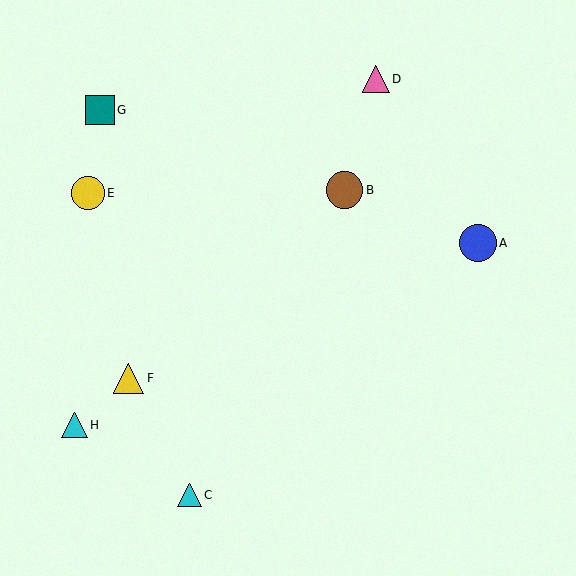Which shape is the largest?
The blue circle (labeled A) is the largest.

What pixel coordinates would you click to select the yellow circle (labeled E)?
Click at (88, 193) to select the yellow circle E.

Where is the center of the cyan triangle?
The center of the cyan triangle is at (74, 425).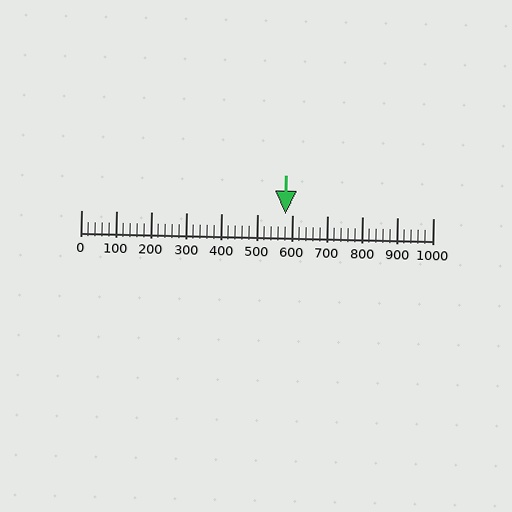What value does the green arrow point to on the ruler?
The green arrow points to approximately 582.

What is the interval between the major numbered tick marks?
The major tick marks are spaced 100 units apart.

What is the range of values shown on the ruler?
The ruler shows values from 0 to 1000.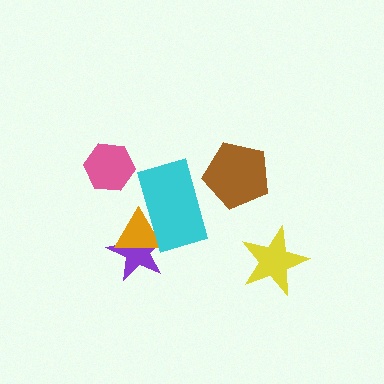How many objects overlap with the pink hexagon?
0 objects overlap with the pink hexagon.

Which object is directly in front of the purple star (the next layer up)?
The orange triangle is directly in front of the purple star.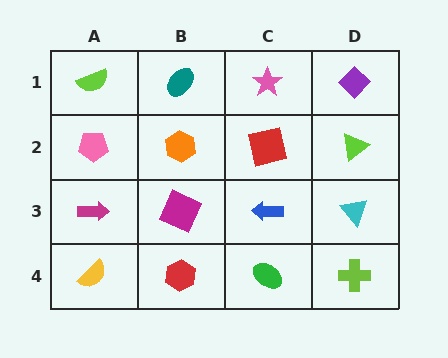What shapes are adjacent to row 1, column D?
A lime triangle (row 2, column D), a pink star (row 1, column C).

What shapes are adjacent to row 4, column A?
A magenta arrow (row 3, column A), a red hexagon (row 4, column B).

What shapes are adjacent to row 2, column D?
A purple diamond (row 1, column D), a cyan triangle (row 3, column D), a red square (row 2, column C).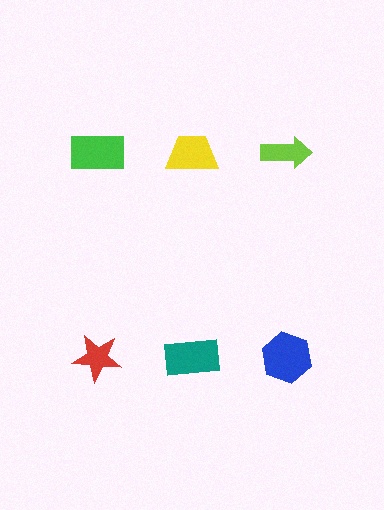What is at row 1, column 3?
A lime arrow.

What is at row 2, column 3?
A blue hexagon.